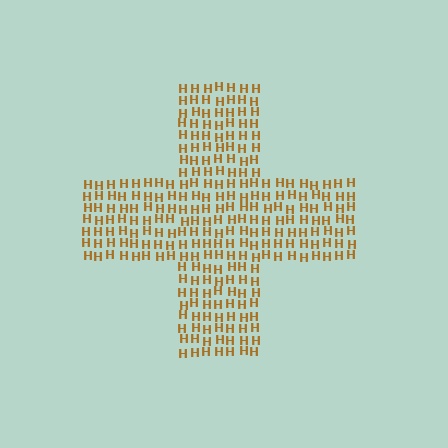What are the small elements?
The small elements are letter H's.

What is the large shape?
The large shape is a cross.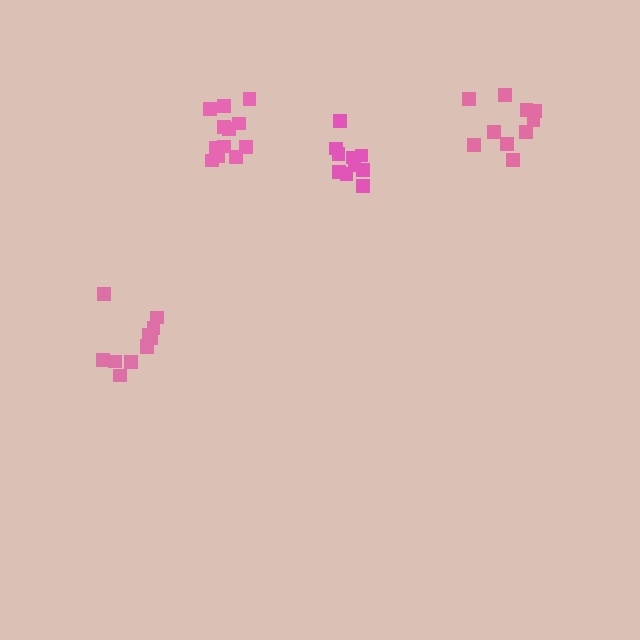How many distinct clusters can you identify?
There are 4 distinct clusters.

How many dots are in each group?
Group 1: 10 dots, Group 2: 11 dots, Group 3: 10 dots, Group 4: 13 dots (44 total).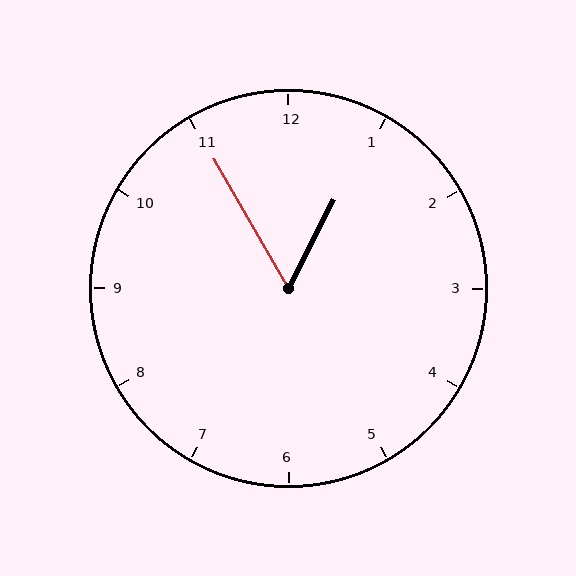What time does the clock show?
12:55.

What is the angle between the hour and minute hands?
Approximately 58 degrees.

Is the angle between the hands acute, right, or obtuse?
It is acute.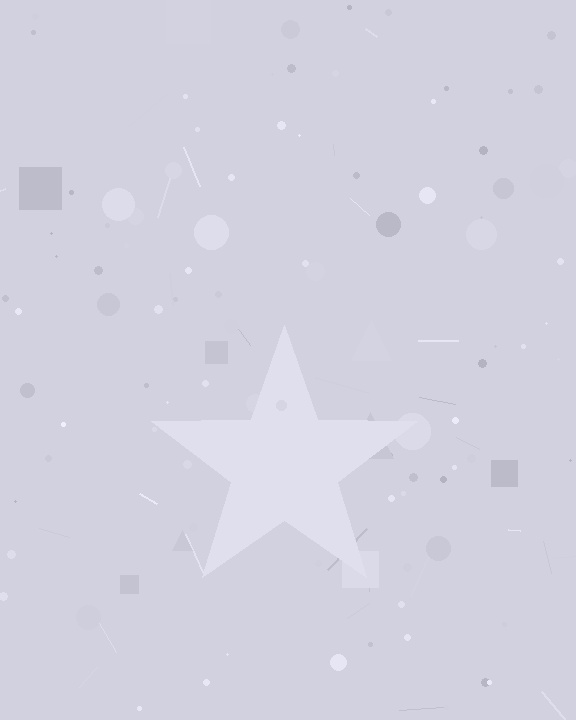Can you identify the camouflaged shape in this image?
The camouflaged shape is a star.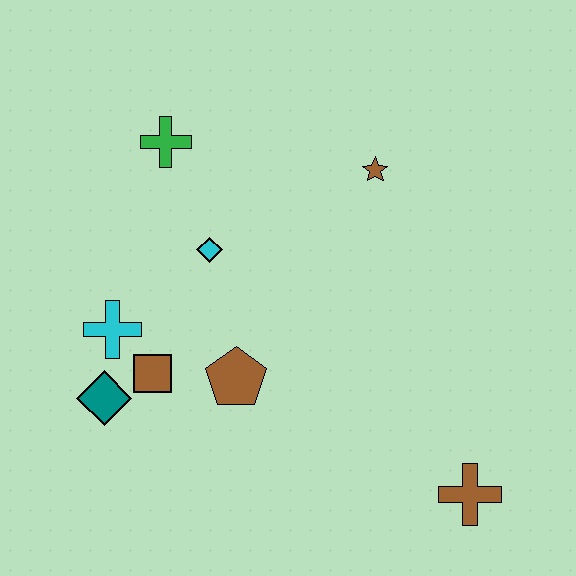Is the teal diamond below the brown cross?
No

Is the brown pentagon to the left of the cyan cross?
No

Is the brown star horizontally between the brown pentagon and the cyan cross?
No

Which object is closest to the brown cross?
The brown pentagon is closest to the brown cross.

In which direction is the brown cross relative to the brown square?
The brown cross is to the right of the brown square.